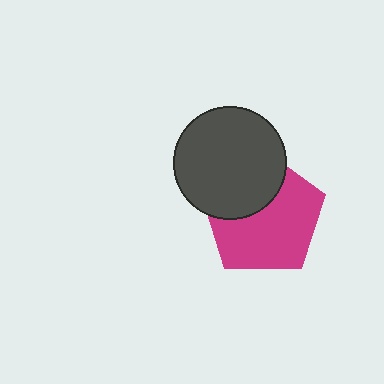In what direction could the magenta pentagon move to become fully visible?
The magenta pentagon could move toward the lower-right. That would shift it out from behind the dark gray circle entirely.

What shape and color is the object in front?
The object in front is a dark gray circle.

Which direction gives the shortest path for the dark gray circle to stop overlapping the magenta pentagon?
Moving toward the upper-left gives the shortest separation.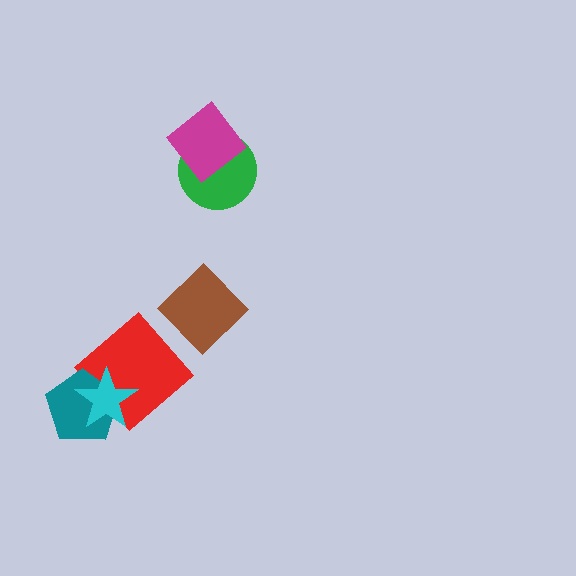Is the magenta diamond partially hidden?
No, no other shape covers it.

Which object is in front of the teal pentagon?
The cyan star is in front of the teal pentagon.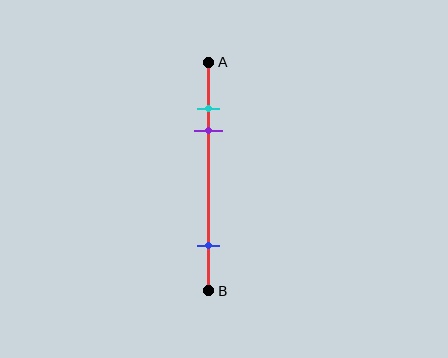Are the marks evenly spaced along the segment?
No, the marks are not evenly spaced.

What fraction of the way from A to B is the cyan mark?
The cyan mark is approximately 20% (0.2) of the way from A to B.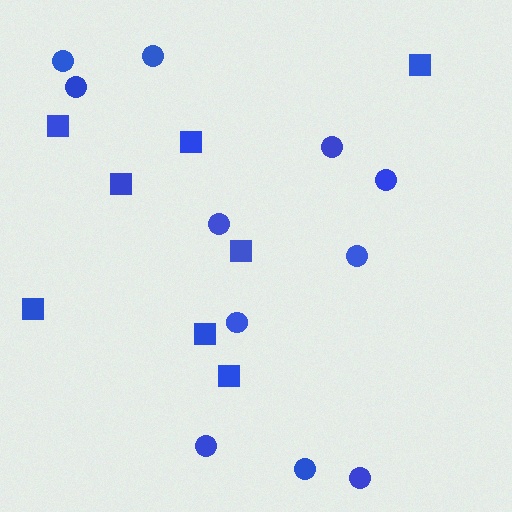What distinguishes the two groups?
There are 2 groups: one group of squares (8) and one group of circles (11).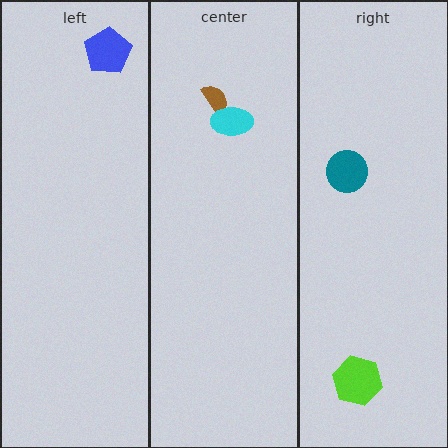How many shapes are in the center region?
2.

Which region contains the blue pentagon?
The left region.